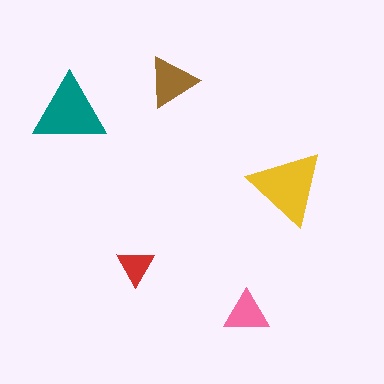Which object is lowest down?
The pink triangle is bottommost.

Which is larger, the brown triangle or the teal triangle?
The teal one.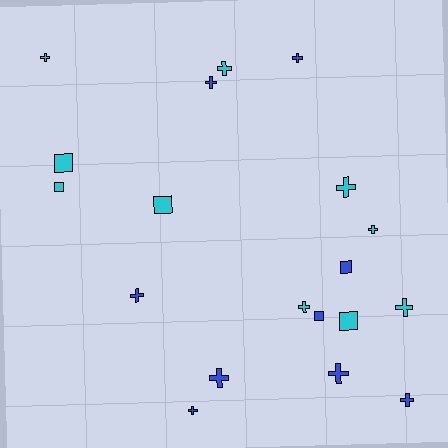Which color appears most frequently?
Cyan, with 10 objects.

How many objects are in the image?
There are 19 objects.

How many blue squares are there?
There are 2 blue squares.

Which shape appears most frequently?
Cross, with 13 objects.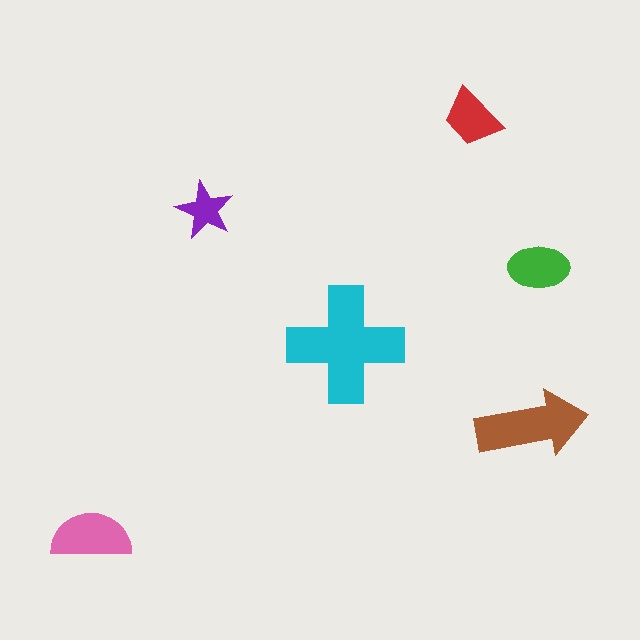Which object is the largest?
The cyan cross.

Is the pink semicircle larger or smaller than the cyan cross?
Smaller.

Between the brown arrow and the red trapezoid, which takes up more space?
The brown arrow.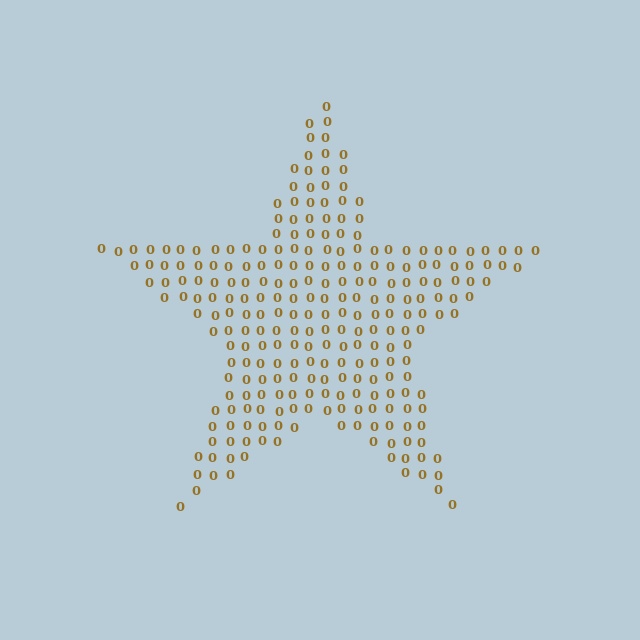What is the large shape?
The large shape is a star.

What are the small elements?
The small elements are digit 0's.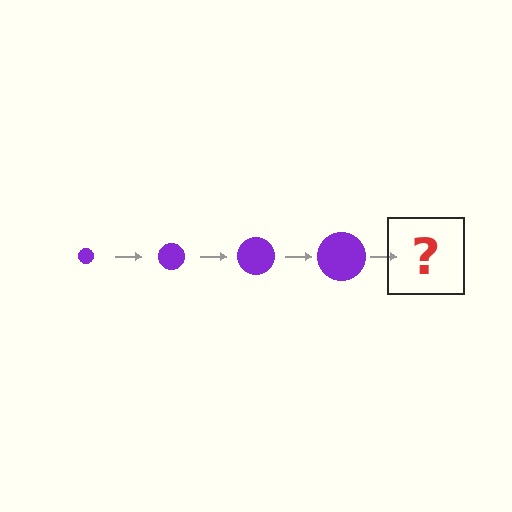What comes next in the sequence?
The next element should be a purple circle, larger than the previous one.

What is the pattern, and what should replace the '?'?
The pattern is that the circle gets progressively larger each step. The '?' should be a purple circle, larger than the previous one.